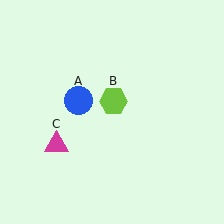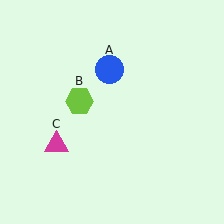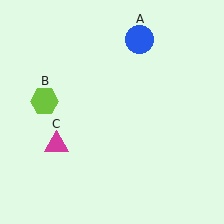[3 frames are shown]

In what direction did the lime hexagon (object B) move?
The lime hexagon (object B) moved left.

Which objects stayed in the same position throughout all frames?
Magenta triangle (object C) remained stationary.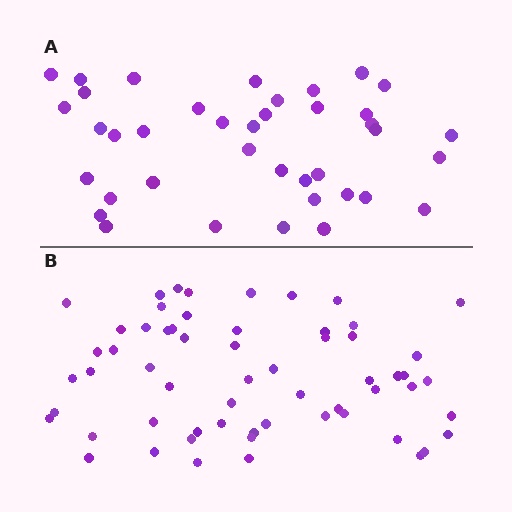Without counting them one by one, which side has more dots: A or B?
Region B (the bottom region) has more dots.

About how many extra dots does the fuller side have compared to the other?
Region B has approximately 20 more dots than region A.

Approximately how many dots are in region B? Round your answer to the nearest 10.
About 60 dots.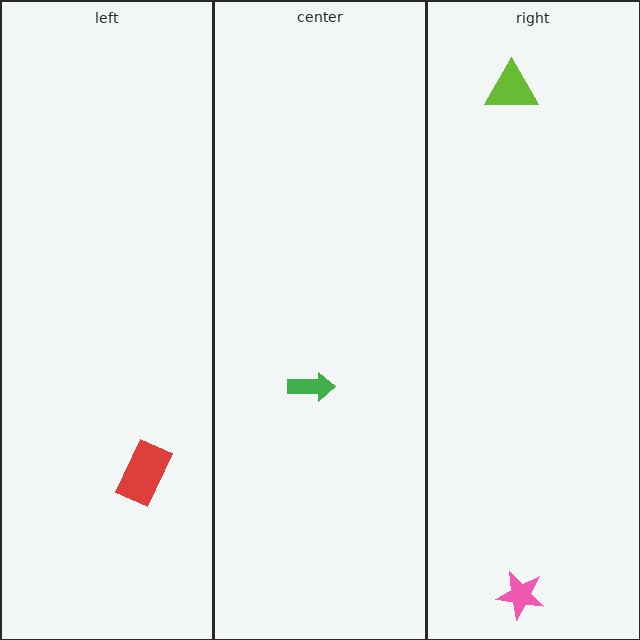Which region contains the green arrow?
The center region.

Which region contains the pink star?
The right region.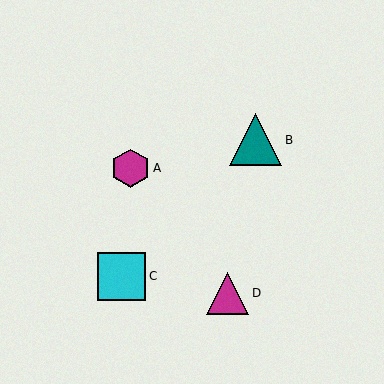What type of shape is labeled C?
Shape C is a cyan square.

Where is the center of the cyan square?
The center of the cyan square is at (122, 276).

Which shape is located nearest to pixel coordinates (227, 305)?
The magenta triangle (labeled D) at (228, 293) is nearest to that location.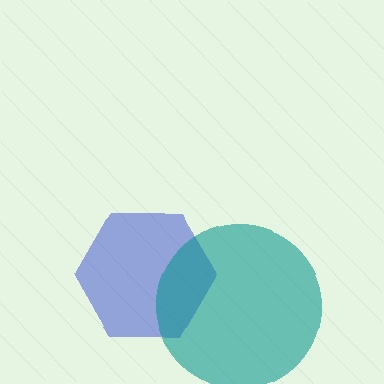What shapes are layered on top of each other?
The layered shapes are: a blue hexagon, a teal circle.